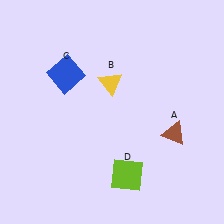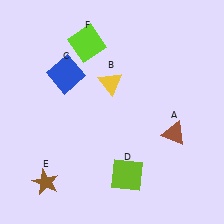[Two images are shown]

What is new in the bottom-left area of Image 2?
A brown star (E) was added in the bottom-left area of Image 2.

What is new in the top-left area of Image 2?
A lime square (F) was added in the top-left area of Image 2.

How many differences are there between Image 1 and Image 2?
There are 2 differences between the two images.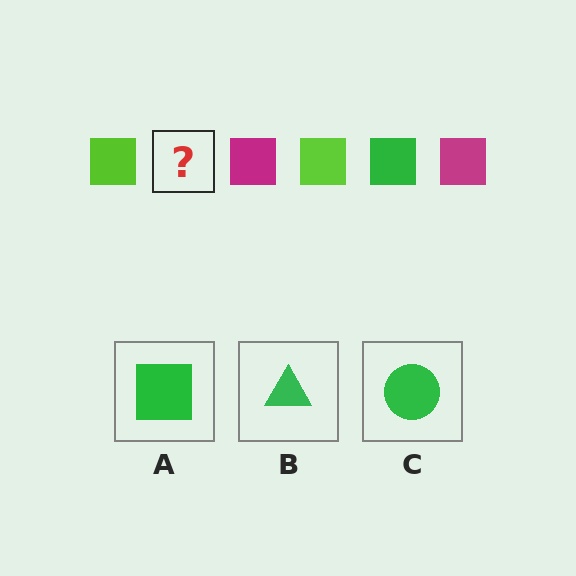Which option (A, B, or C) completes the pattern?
A.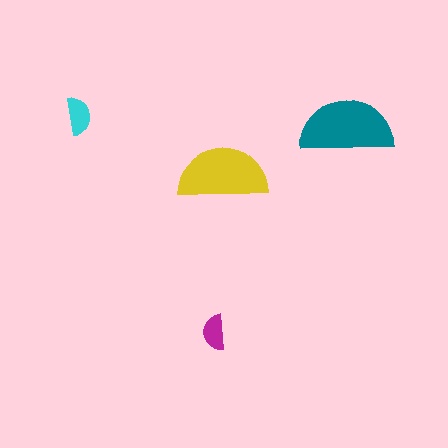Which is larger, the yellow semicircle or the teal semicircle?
The teal one.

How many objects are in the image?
There are 4 objects in the image.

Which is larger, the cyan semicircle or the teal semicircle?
The teal one.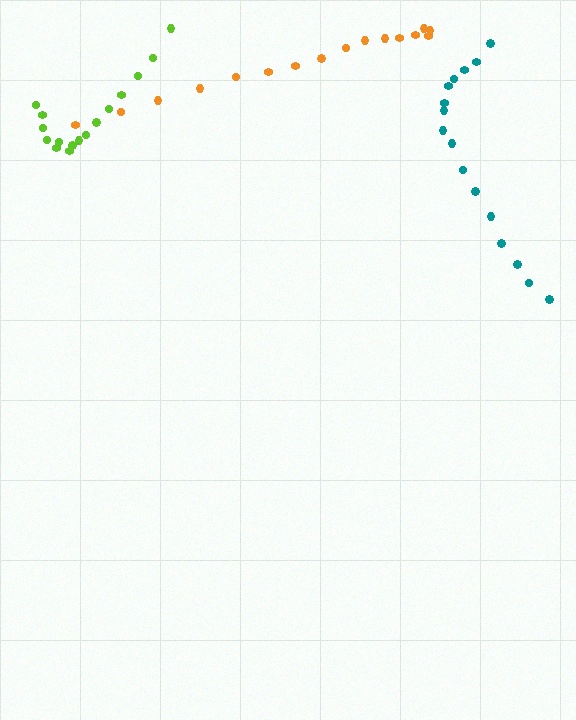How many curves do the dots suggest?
There are 3 distinct paths.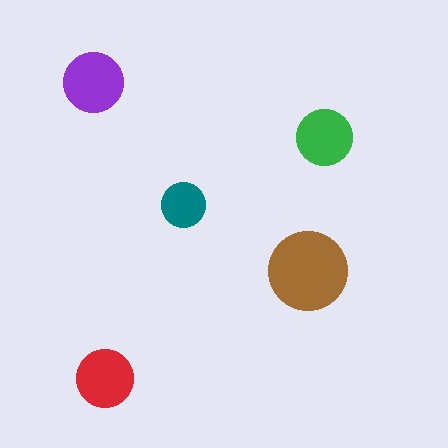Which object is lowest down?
The red circle is bottommost.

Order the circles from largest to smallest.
the brown one, the purple one, the red one, the green one, the teal one.